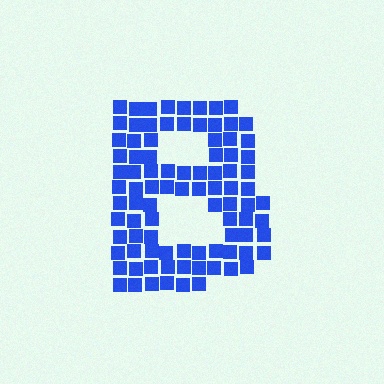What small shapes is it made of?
It is made of small squares.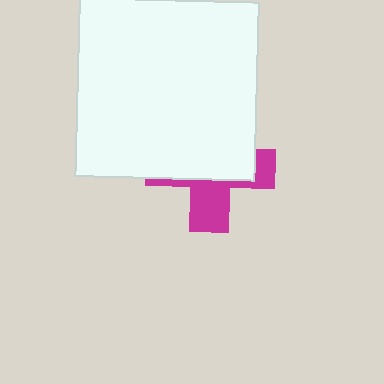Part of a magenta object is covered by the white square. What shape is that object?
It is a cross.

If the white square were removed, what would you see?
You would see the complete magenta cross.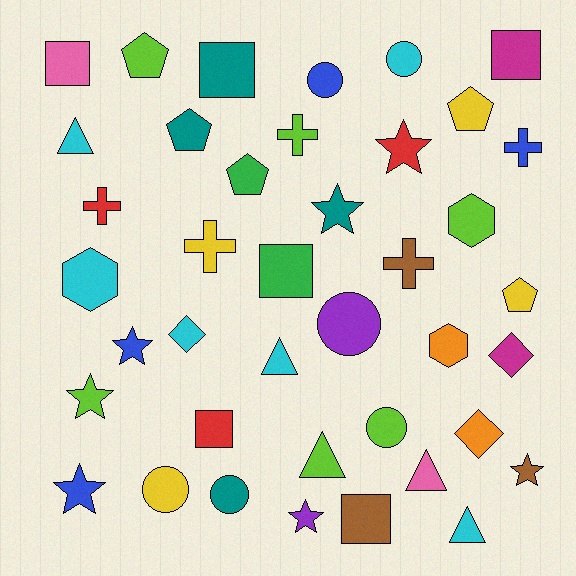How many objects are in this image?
There are 40 objects.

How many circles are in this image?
There are 6 circles.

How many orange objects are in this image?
There are 2 orange objects.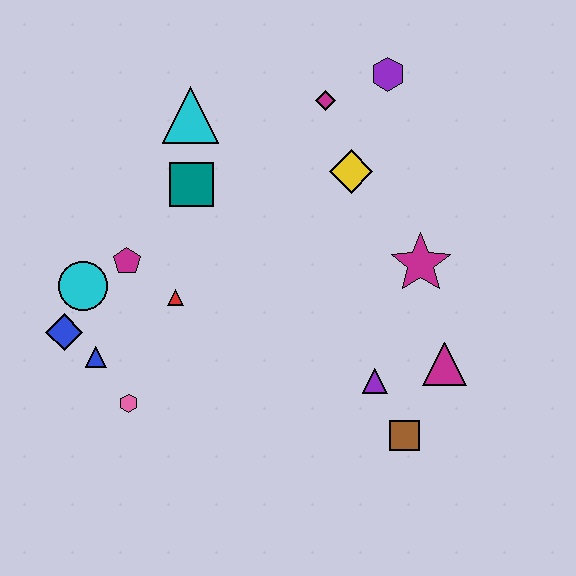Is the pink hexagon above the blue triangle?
No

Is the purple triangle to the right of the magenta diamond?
Yes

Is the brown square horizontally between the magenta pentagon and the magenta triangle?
Yes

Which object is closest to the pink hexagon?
The blue triangle is closest to the pink hexagon.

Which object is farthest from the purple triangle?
The cyan triangle is farthest from the purple triangle.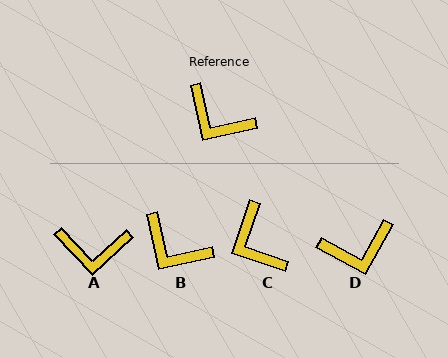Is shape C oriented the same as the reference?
No, it is off by about 31 degrees.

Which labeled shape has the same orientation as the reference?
B.